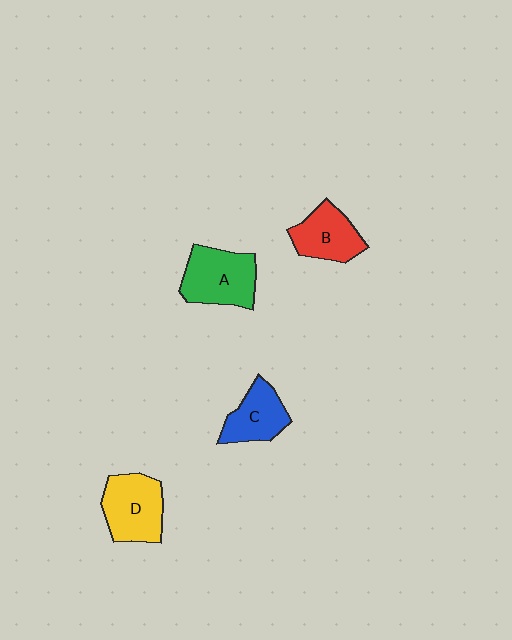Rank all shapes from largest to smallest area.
From largest to smallest: A (green), D (yellow), B (red), C (blue).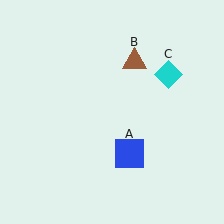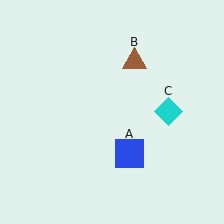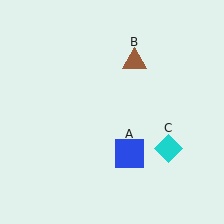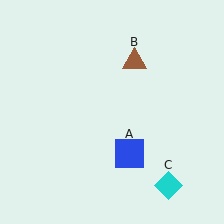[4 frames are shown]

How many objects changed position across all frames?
1 object changed position: cyan diamond (object C).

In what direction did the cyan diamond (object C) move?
The cyan diamond (object C) moved down.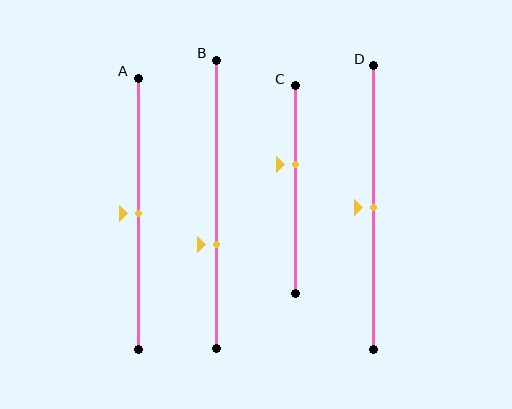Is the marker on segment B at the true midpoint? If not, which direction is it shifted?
No, the marker on segment B is shifted downward by about 14% of the segment length.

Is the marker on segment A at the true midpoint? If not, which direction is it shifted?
Yes, the marker on segment A is at the true midpoint.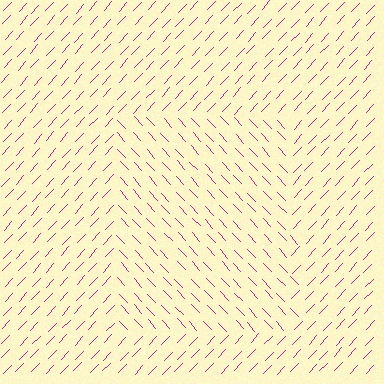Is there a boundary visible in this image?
Yes, there is a texture boundary formed by a change in line orientation.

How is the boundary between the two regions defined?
The boundary is defined purely by a change in line orientation (approximately 86 degrees difference). All lines are the same color and thickness.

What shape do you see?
I see a rectangle.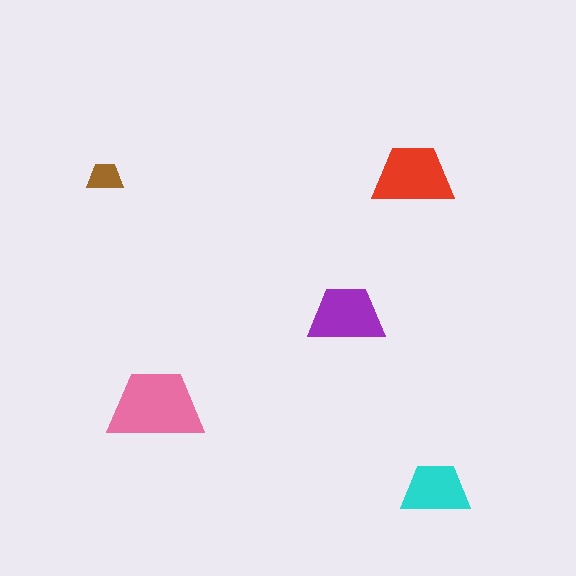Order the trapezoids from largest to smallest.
the pink one, the red one, the purple one, the cyan one, the brown one.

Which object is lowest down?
The cyan trapezoid is bottommost.